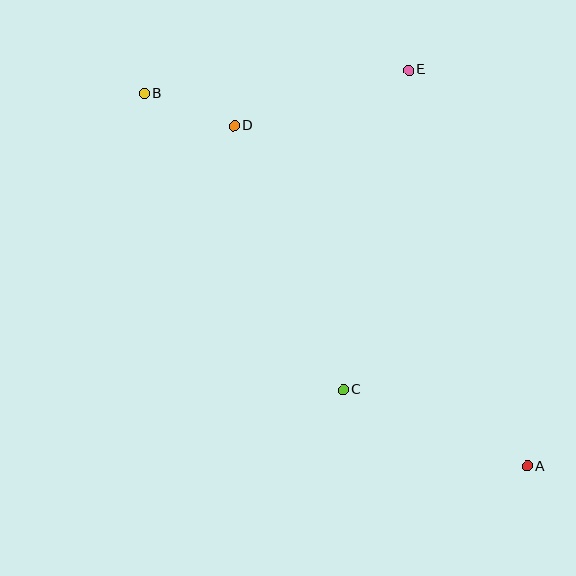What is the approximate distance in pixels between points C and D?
The distance between C and D is approximately 286 pixels.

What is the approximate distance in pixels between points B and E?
The distance between B and E is approximately 265 pixels.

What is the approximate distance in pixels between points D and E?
The distance between D and E is approximately 183 pixels.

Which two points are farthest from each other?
Points A and B are farthest from each other.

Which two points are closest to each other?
Points B and D are closest to each other.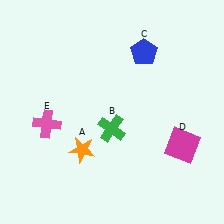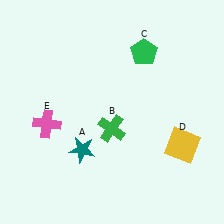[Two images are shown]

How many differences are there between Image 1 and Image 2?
There are 3 differences between the two images.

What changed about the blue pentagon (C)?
In Image 1, C is blue. In Image 2, it changed to green.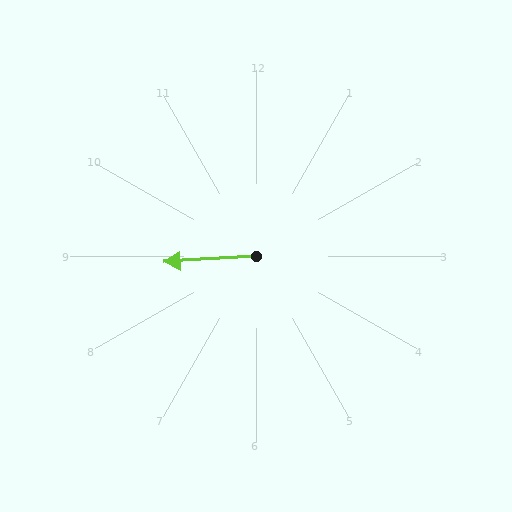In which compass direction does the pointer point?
West.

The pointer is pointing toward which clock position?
Roughly 9 o'clock.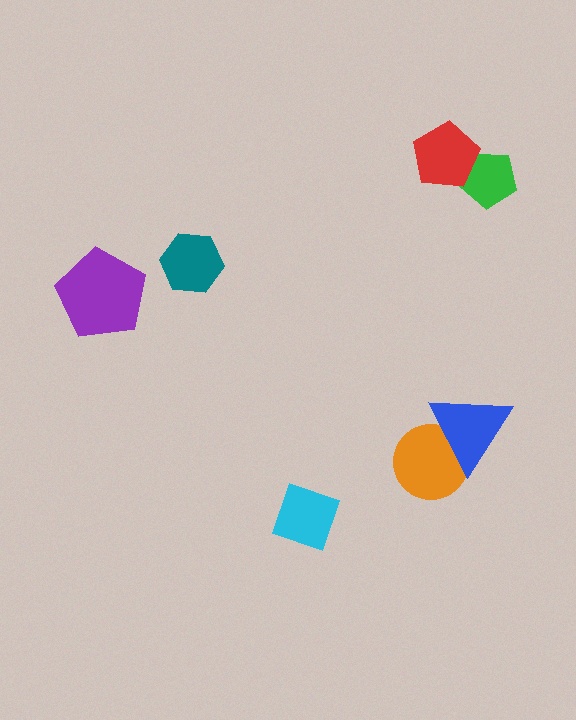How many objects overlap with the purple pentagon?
0 objects overlap with the purple pentagon.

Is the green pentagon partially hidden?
Yes, it is partially covered by another shape.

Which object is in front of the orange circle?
The blue triangle is in front of the orange circle.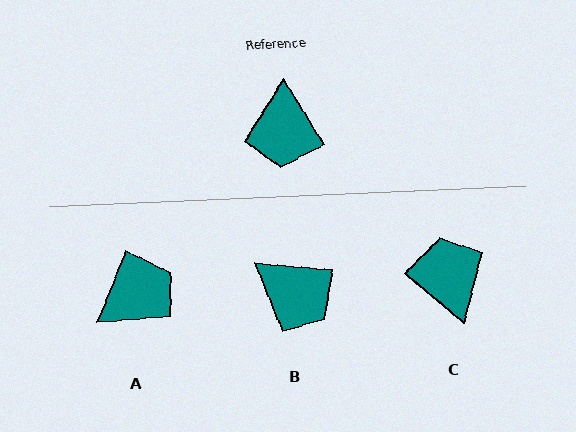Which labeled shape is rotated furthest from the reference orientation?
C, about 162 degrees away.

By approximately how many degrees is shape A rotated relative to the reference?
Approximately 127 degrees counter-clockwise.